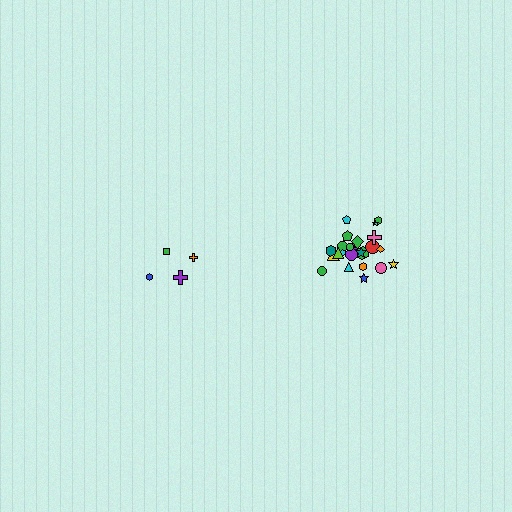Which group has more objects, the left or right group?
The right group.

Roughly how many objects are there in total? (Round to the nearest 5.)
Roughly 30 objects in total.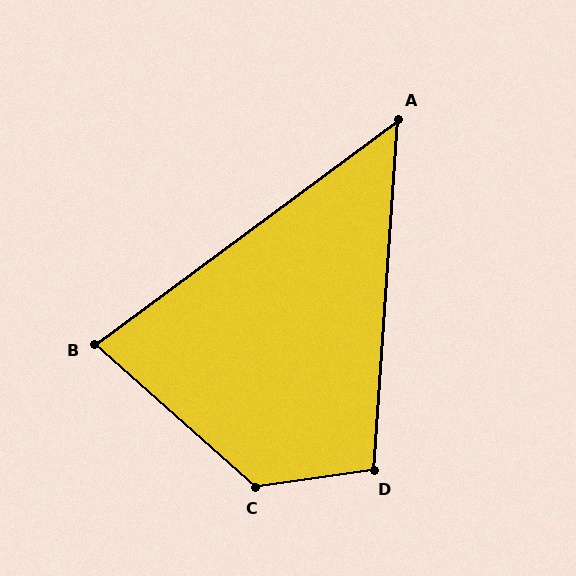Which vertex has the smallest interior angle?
A, at approximately 50 degrees.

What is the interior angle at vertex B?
Approximately 78 degrees (acute).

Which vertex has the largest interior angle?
C, at approximately 130 degrees.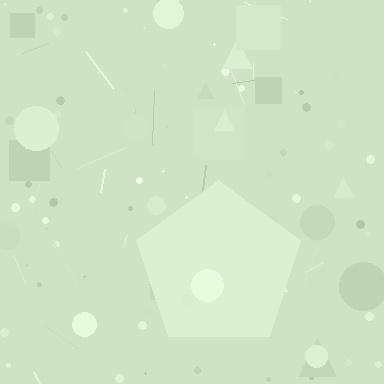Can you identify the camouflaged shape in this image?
The camouflaged shape is a pentagon.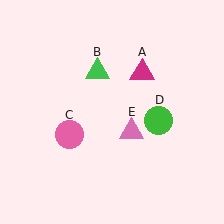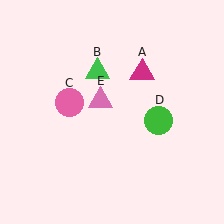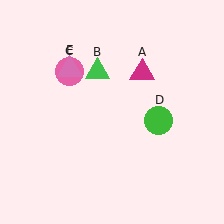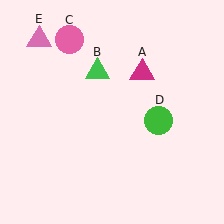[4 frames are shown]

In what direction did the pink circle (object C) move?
The pink circle (object C) moved up.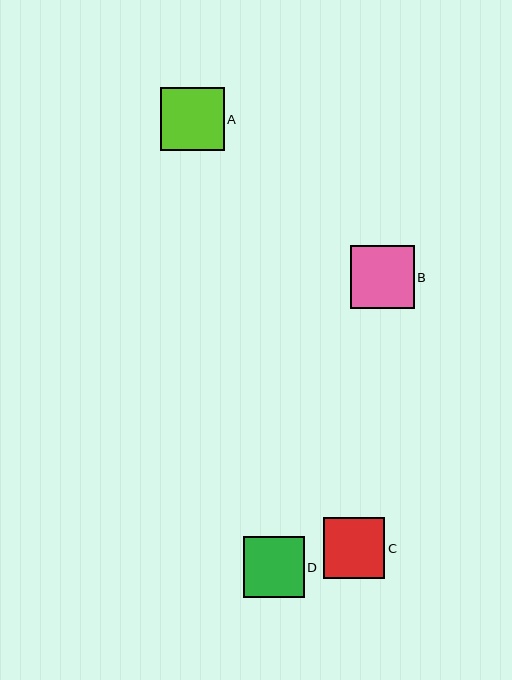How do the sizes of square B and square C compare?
Square B and square C are approximately the same size.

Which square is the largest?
Square B is the largest with a size of approximately 64 pixels.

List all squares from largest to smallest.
From largest to smallest: B, A, C, D.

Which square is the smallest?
Square D is the smallest with a size of approximately 61 pixels.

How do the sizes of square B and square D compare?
Square B and square D are approximately the same size.